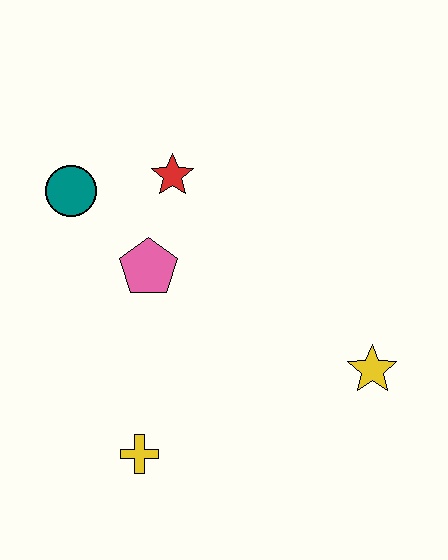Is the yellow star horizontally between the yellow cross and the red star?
No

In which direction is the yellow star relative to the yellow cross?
The yellow star is to the right of the yellow cross.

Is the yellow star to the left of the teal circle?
No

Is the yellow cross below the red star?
Yes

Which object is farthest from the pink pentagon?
The yellow star is farthest from the pink pentagon.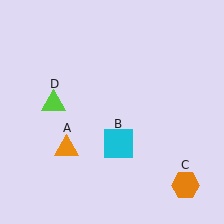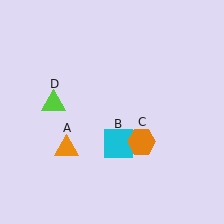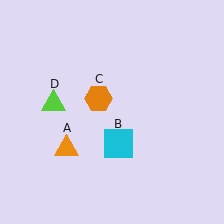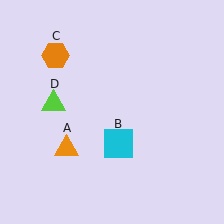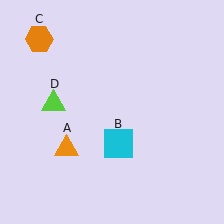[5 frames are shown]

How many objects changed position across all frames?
1 object changed position: orange hexagon (object C).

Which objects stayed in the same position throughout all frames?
Orange triangle (object A) and cyan square (object B) and lime triangle (object D) remained stationary.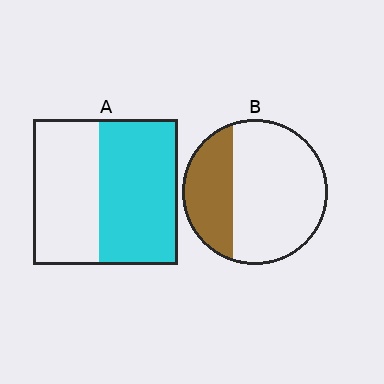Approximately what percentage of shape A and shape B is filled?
A is approximately 55% and B is approximately 30%.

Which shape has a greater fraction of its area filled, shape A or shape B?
Shape A.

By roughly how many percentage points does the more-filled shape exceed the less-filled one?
By roughly 25 percentage points (A over B).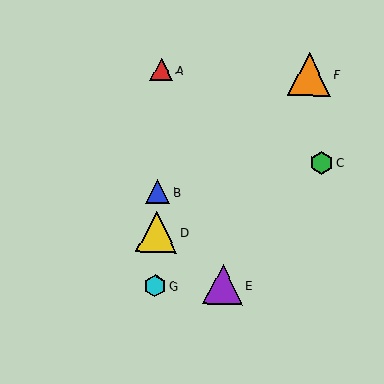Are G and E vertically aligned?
No, G is at x≈155 and E is at x≈223.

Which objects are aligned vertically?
Objects A, B, D, G are aligned vertically.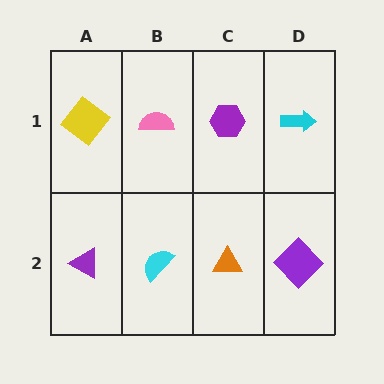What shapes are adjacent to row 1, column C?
An orange triangle (row 2, column C), a pink semicircle (row 1, column B), a cyan arrow (row 1, column D).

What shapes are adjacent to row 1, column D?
A purple diamond (row 2, column D), a purple hexagon (row 1, column C).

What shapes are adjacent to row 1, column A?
A purple triangle (row 2, column A), a pink semicircle (row 1, column B).